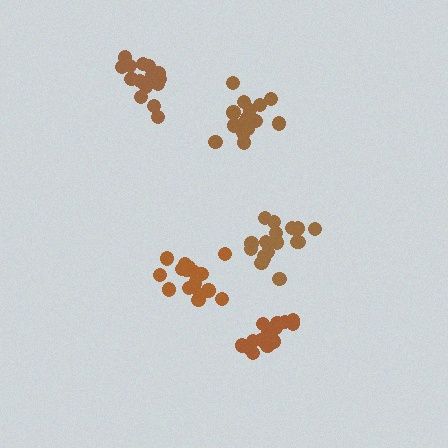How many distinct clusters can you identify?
There are 5 distinct clusters.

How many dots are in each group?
Group 1: 15 dots, Group 2: 19 dots, Group 3: 15 dots, Group 4: 16 dots, Group 5: 17 dots (82 total).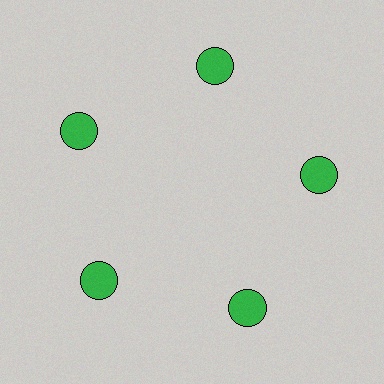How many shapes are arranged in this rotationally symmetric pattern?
There are 5 shapes, arranged in 5 groups of 1.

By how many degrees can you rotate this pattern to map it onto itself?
The pattern maps onto itself every 72 degrees of rotation.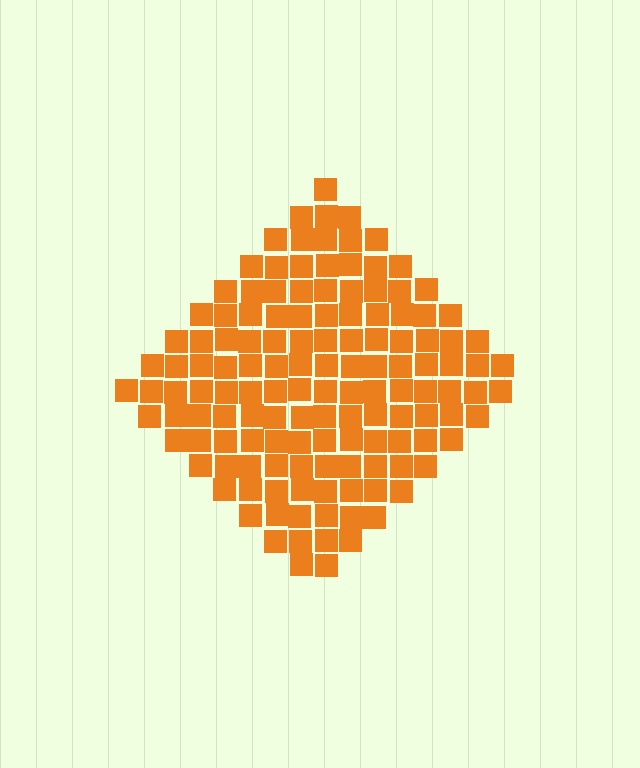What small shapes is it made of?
It is made of small squares.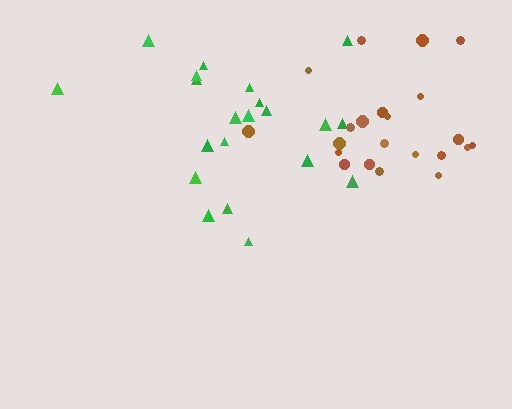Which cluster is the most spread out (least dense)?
Green.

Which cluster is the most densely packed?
Brown.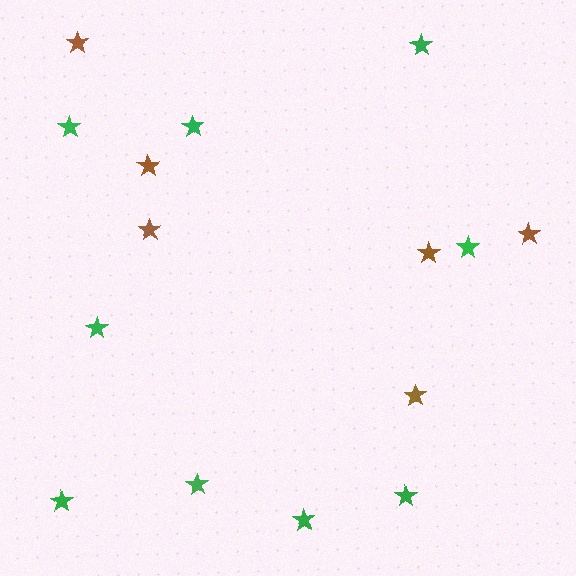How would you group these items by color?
There are 2 groups: one group of brown stars (6) and one group of green stars (9).